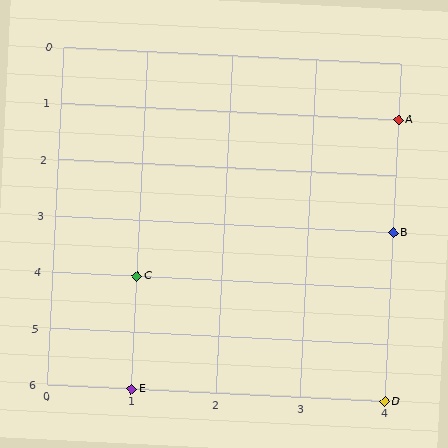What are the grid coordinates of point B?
Point B is at grid coordinates (4, 3).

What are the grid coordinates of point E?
Point E is at grid coordinates (1, 6).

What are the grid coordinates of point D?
Point D is at grid coordinates (4, 6).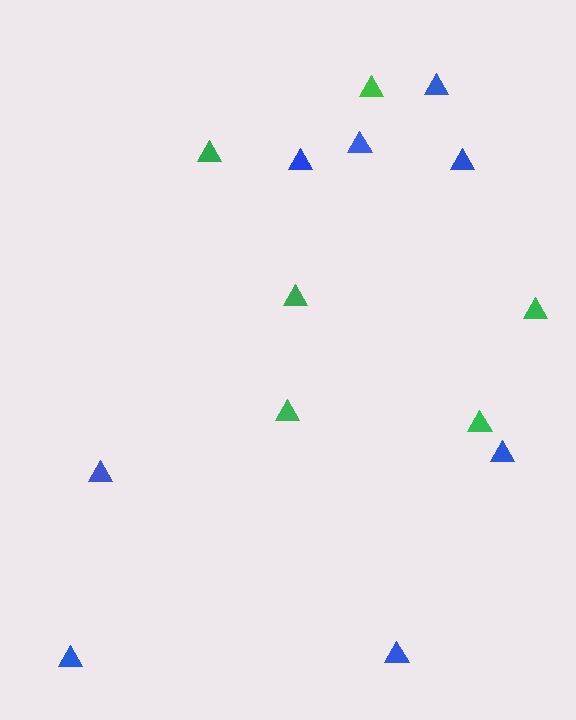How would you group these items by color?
There are 2 groups: one group of blue triangles (8) and one group of green triangles (6).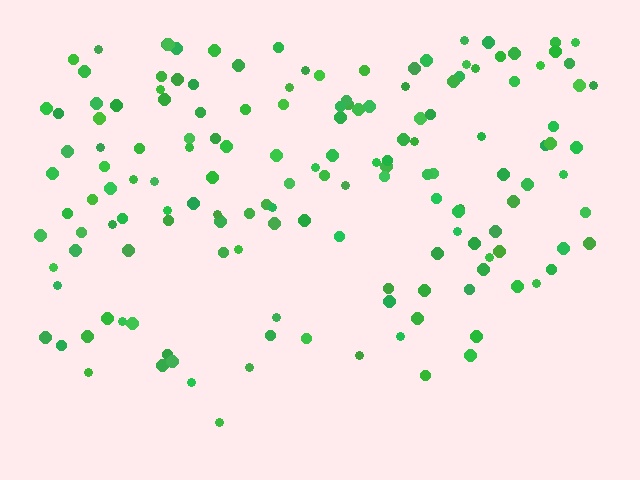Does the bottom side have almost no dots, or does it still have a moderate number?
Still a moderate number, just noticeably fewer than the top.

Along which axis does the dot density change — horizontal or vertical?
Vertical.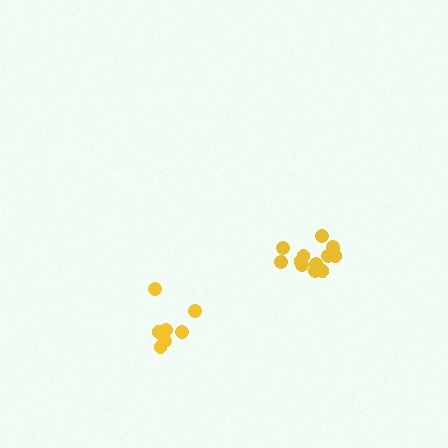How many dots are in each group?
Group 1: 7 dots, Group 2: 13 dots (20 total).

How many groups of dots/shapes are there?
There are 2 groups.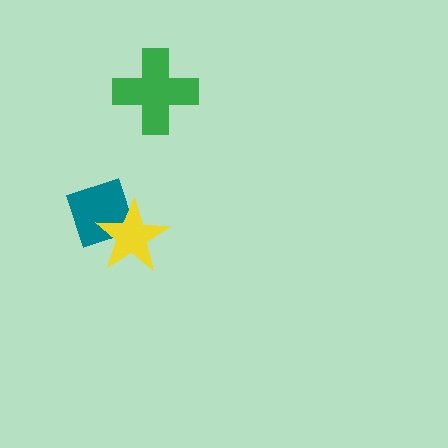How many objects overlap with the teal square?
1 object overlaps with the teal square.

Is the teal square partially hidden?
Yes, it is partially covered by another shape.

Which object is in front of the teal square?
The yellow star is in front of the teal square.